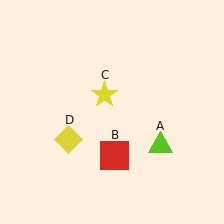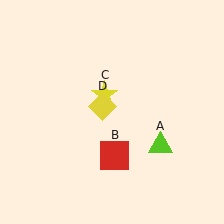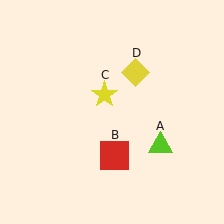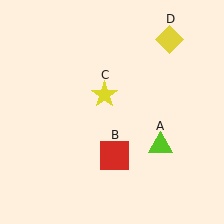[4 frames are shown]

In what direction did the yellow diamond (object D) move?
The yellow diamond (object D) moved up and to the right.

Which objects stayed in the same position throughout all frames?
Lime triangle (object A) and red square (object B) and yellow star (object C) remained stationary.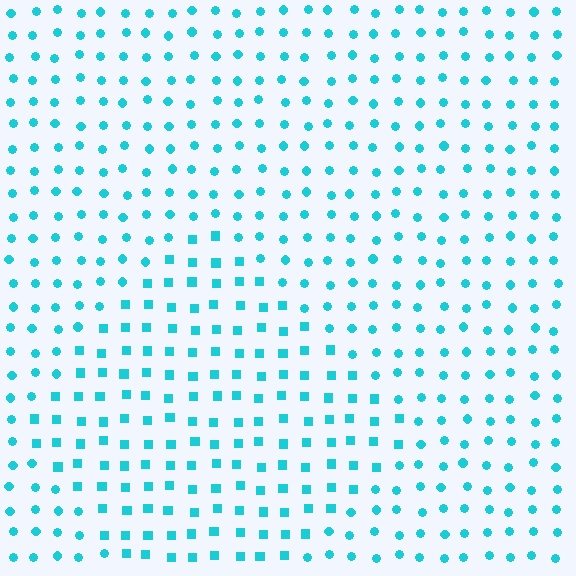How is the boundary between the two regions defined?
The boundary is defined by a change in element shape: squares inside vs. circles outside. All elements share the same color and spacing.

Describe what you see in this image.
The image is filled with small cyan elements arranged in a uniform grid. A diamond-shaped region contains squares, while the surrounding area contains circles. The boundary is defined purely by the change in element shape.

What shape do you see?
I see a diamond.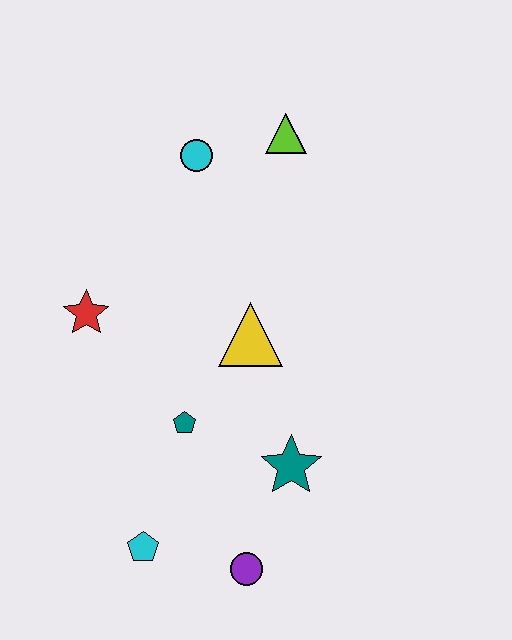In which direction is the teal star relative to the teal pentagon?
The teal star is to the right of the teal pentagon.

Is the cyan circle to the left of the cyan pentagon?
No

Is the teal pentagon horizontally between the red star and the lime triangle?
Yes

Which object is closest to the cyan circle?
The lime triangle is closest to the cyan circle.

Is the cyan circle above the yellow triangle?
Yes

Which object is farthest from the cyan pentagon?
The lime triangle is farthest from the cyan pentagon.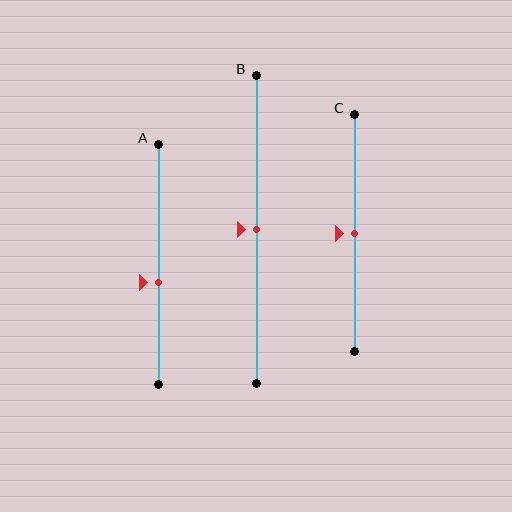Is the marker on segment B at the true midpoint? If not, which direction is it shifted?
Yes, the marker on segment B is at the true midpoint.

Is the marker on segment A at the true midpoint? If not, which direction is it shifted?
No, the marker on segment A is shifted downward by about 7% of the segment length.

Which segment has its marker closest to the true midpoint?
Segment B has its marker closest to the true midpoint.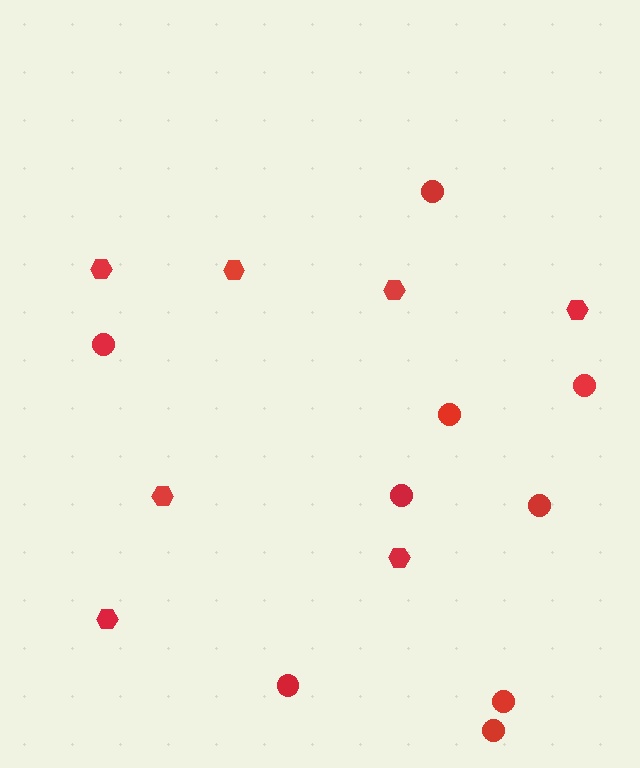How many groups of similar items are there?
There are 2 groups: one group of circles (9) and one group of hexagons (7).